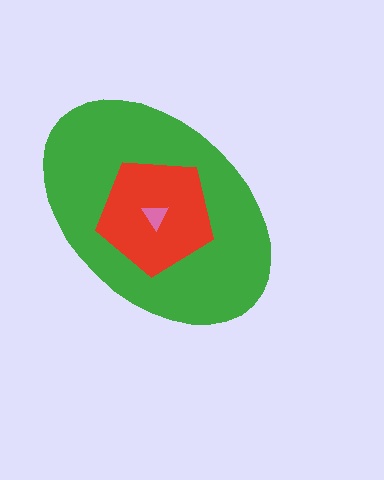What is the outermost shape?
The green ellipse.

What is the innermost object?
The pink triangle.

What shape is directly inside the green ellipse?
The red pentagon.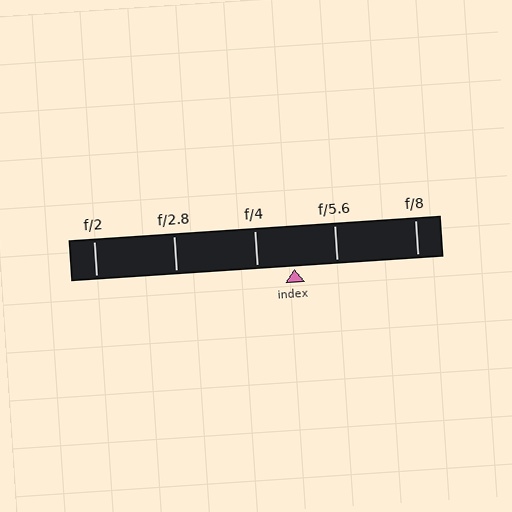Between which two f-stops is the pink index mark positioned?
The index mark is between f/4 and f/5.6.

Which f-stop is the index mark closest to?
The index mark is closest to f/4.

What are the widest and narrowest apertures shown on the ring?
The widest aperture shown is f/2 and the narrowest is f/8.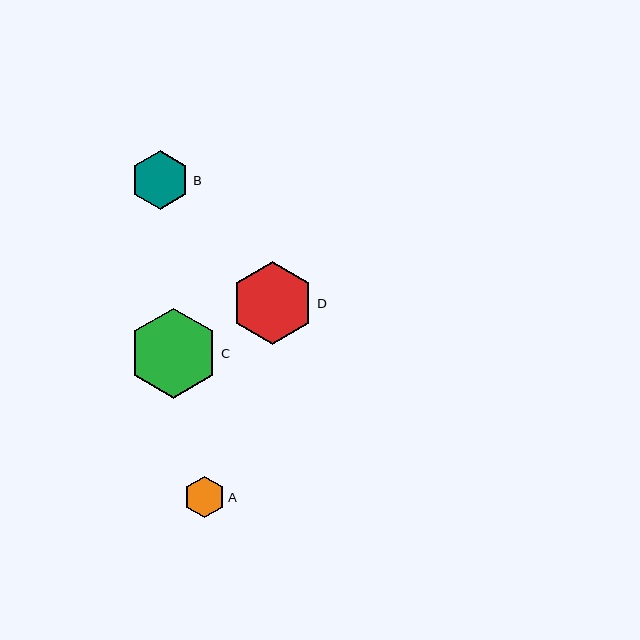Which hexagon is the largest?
Hexagon C is the largest with a size of approximately 90 pixels.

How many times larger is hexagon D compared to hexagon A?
Hexagon D is approximately 2.0 times the size of hexagon A.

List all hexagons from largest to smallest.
From largest to smallest: C, D, B, A.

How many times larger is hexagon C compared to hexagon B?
Hexagon C is approximately 1.5 times the size of hexagon B.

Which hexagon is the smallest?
Hexagon A is the smallest with a size of approximately 41 pixels.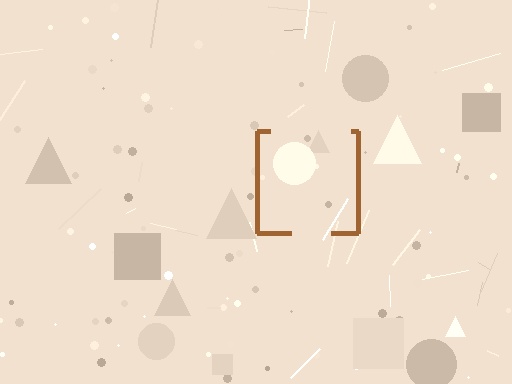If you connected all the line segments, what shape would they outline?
They would outline a square.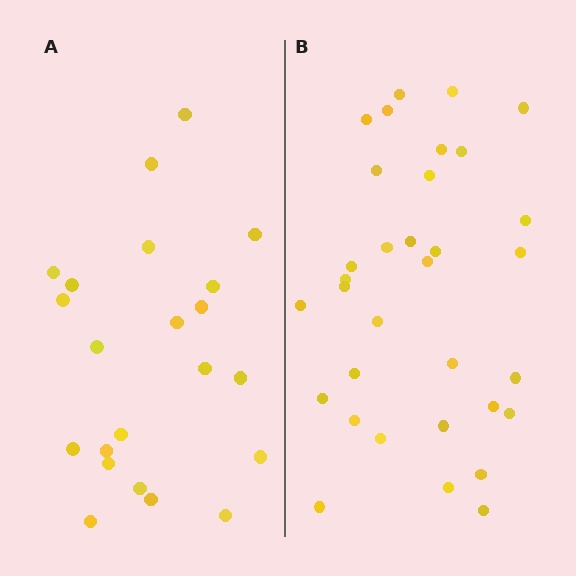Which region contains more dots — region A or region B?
Region B (the right region) has more dots.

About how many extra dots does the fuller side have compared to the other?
Region B has roughly 12 or so more dots than region A.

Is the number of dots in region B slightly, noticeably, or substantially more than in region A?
Region B has substantially more. The ratio is roughly 1.5 to 1.